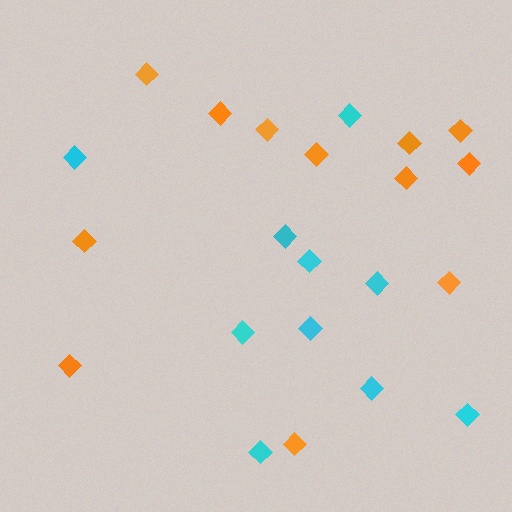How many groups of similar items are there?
There are 2 groups: one group of cyan diamonds (10) and one group of orange diamonds (12).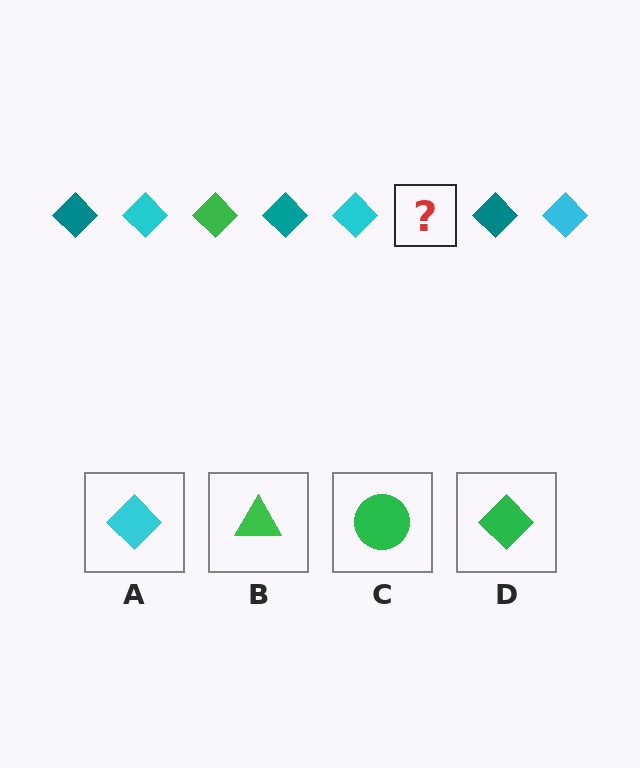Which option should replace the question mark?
Option D.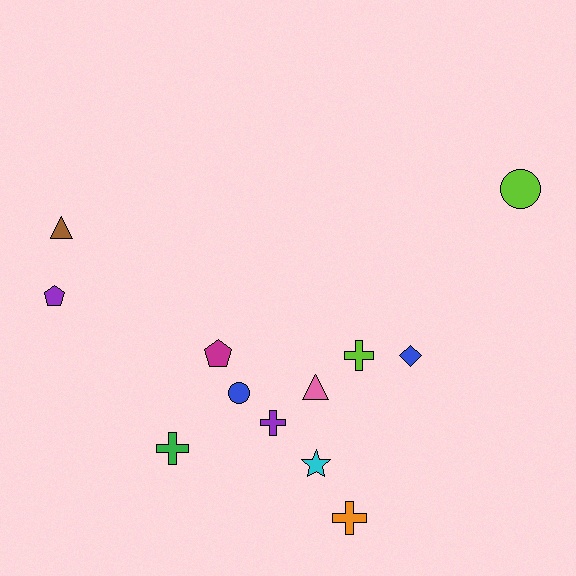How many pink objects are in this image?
There is 1 pink object.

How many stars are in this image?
There is 1 star.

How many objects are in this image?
There are 12 objects.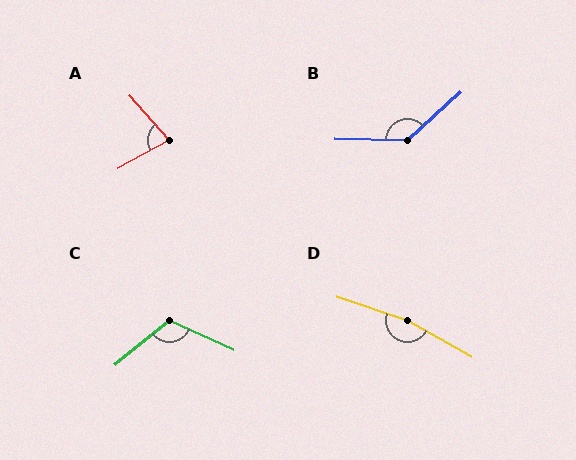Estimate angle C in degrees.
Approximately 117 degrees.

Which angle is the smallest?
A, at approximately 77 degrees.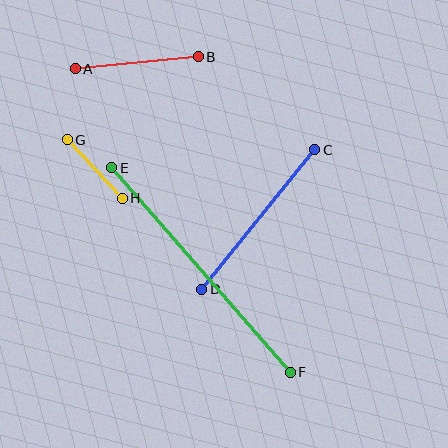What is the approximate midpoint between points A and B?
The midpoint is at approximately (137, 63) pixels.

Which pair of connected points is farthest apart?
Points E and F are farthest apart.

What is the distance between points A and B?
The distance is approximately 124 pixels.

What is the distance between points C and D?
The distance is approximately 179 pixels.